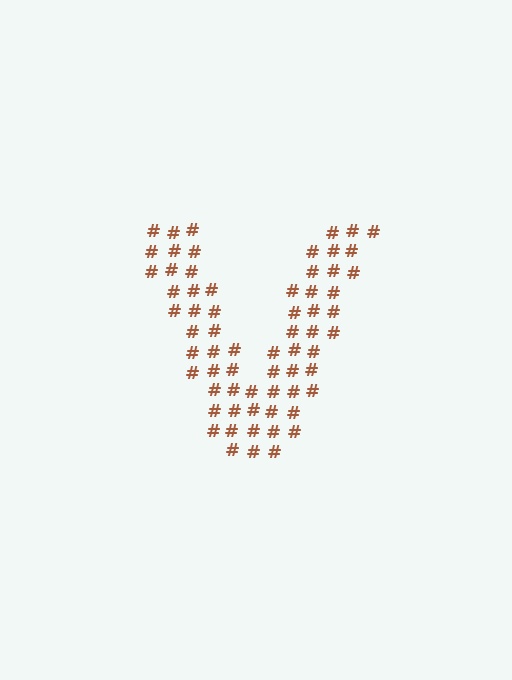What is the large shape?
The large shape is the letter V.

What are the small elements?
The small elements are hash symbols.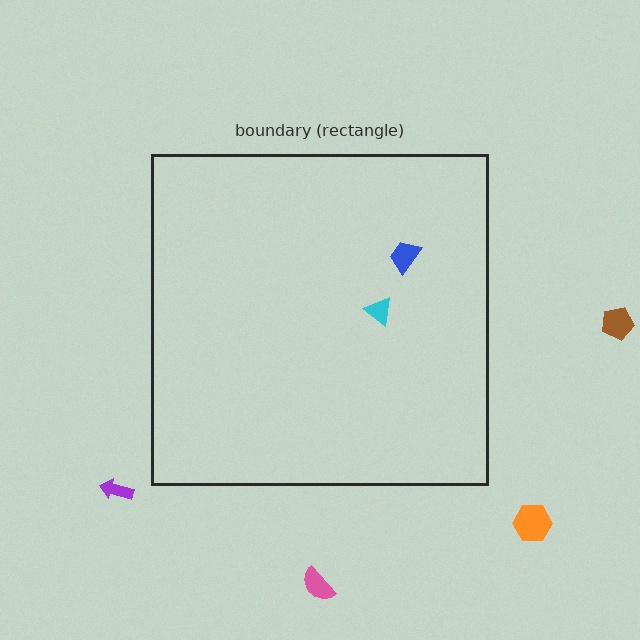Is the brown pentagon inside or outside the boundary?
Outside.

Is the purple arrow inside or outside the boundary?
Outside.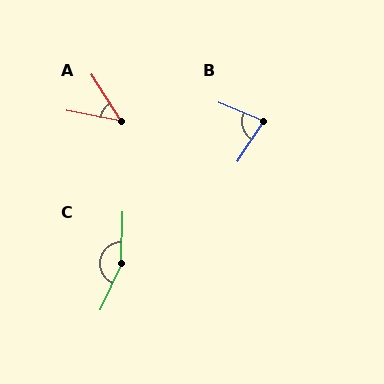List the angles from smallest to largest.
A (47°), B (79°), C (157°).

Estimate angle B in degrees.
Approximately 79 degrees.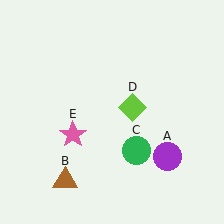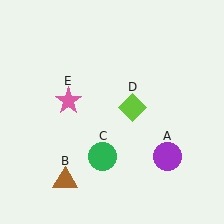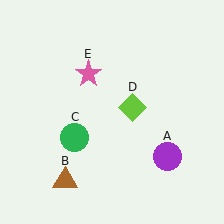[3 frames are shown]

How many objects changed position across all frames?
2 objects changed position: green circle (object C), pink star (object E).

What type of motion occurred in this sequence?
The green circle (object C), pink star (object E) rotated clockwise around the center of the scene.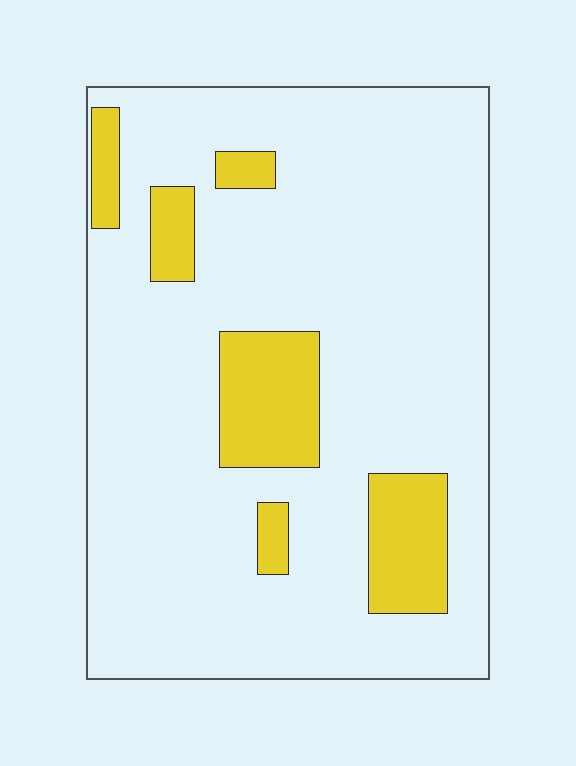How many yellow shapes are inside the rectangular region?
6.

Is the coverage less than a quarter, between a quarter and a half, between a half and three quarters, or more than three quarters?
Less than a quarter.